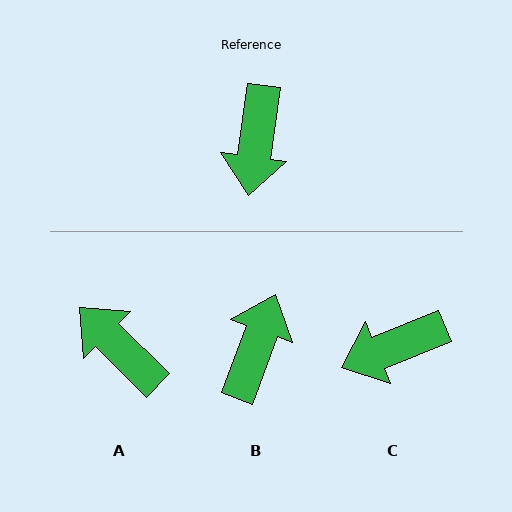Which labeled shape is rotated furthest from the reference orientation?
B, about 168 degrees away.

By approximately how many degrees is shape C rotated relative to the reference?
Approximately 60 degrees clockwise.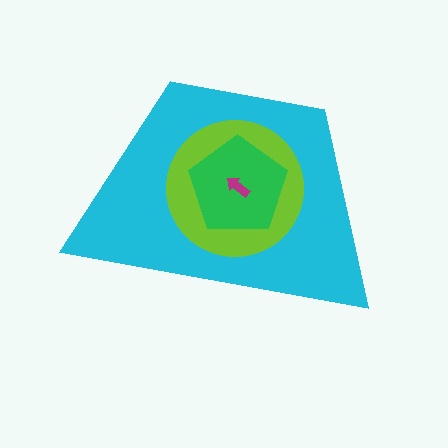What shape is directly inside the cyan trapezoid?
The lime circle.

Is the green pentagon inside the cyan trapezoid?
Yes.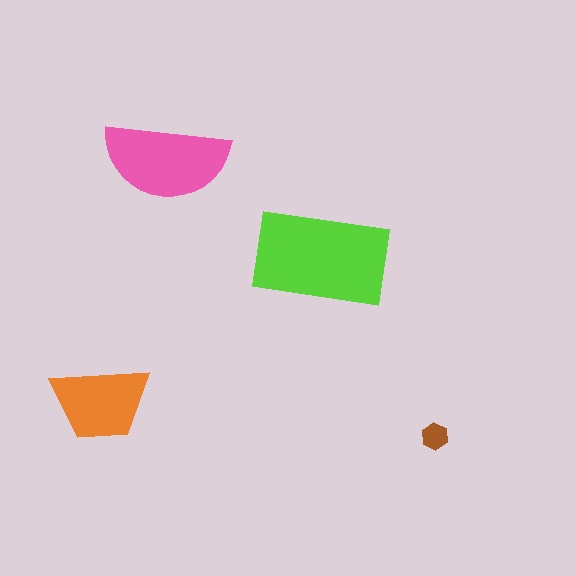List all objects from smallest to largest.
The brown hexagon, the orange trapezoid, the pink semicircle, the lime rectangle.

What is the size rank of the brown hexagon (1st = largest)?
4th.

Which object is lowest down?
The brown hexagon is bottommost.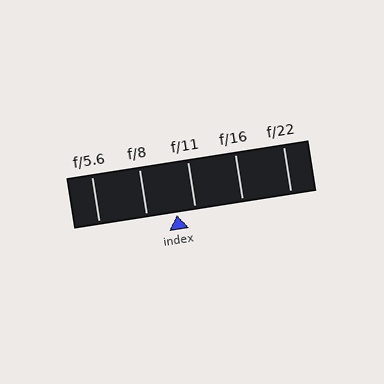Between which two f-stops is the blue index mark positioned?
The index mark is between f/8 and f/11.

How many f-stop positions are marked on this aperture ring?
There are 5 f-stop positions marked.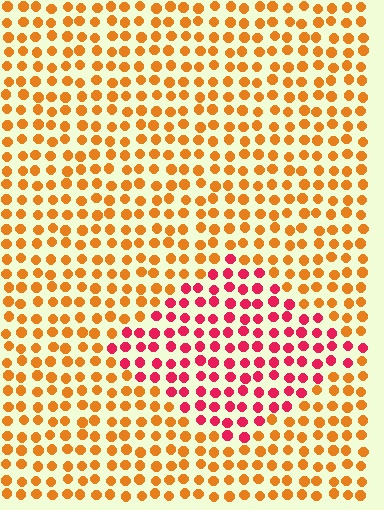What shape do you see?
I see a diamond.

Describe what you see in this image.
The image is filled with small orange elements in a uniform arrangement. A diamond-shaped region is visible where the elements are tinted to a slightly different hue, forming a subtle color boundary.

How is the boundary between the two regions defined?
The boundary is defined purely by a slight shift in hue (about 47 degrees). Spacing, size, and orientation are identical on both sides.